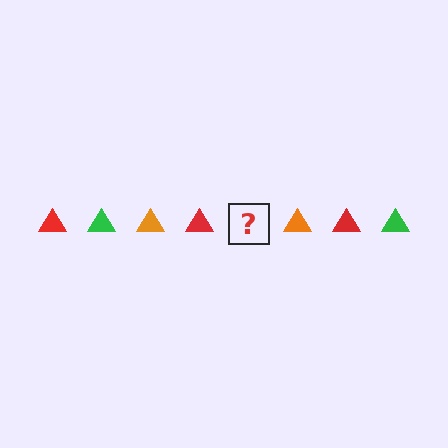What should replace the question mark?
The question mark should be replaced with a green triangle.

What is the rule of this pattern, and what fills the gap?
The rule is that the pattern cycles through red, green, orange triangles. The gap should be filled with a green triangle.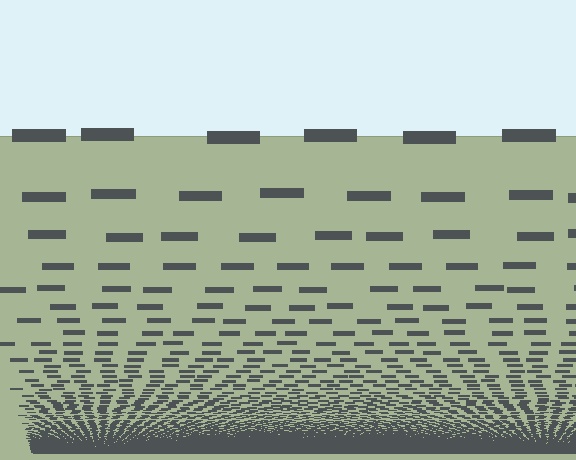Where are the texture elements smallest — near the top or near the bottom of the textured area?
Near the bottom.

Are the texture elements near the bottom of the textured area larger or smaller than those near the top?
Smaller. The gradient is inverted — elements near the bottom are smaller and denser.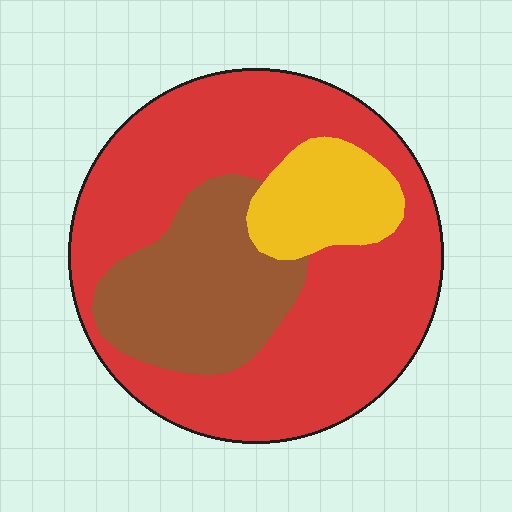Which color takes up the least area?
Yellow, at roughly 15%.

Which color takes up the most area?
Red, at roughly 65%.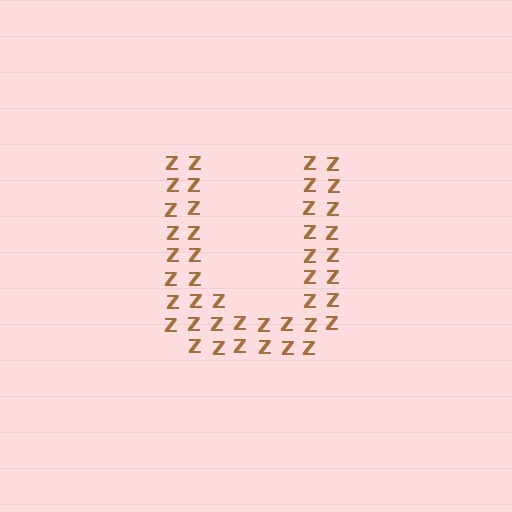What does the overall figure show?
The overall figure shows the letter U.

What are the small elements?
The small elements are letter Z's.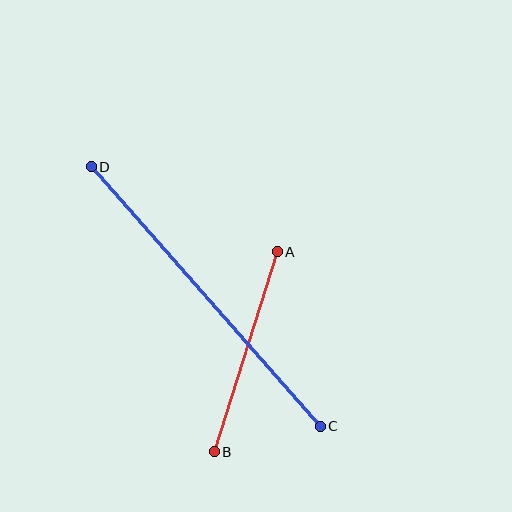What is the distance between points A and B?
The distance is approximately 209 pixels.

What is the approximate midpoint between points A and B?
The midpoint is at approximately (246, 352) pixels.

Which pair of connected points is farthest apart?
Points C and D are farthest apart.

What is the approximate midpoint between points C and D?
The midpoint is at approximately (206, 297) pixels.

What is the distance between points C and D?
The distance is approximately 346 pixels.